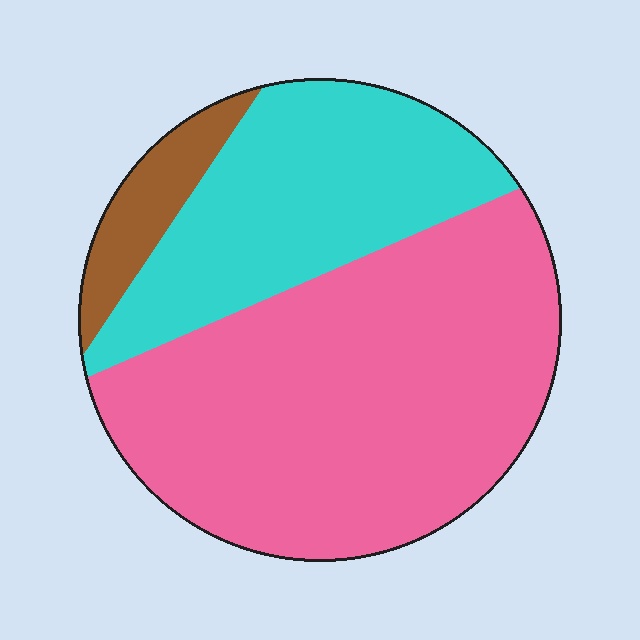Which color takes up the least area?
Brown, at roughly 10%.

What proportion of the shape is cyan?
Cyan takes up about one third (1/3) of the shape.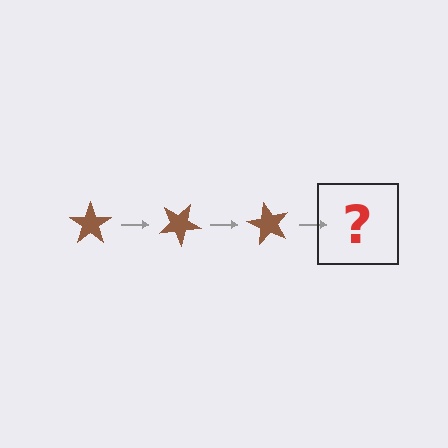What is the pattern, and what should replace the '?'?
The pattern is that the star rotates 30 degrees each step. The '?' should be a brown star rotated 90 degrees.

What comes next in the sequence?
The next element should be a brown star rotated 90 degrees.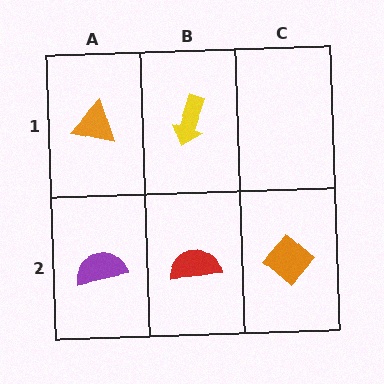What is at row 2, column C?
An orange diamond.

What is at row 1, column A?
An orange triangle.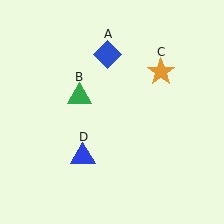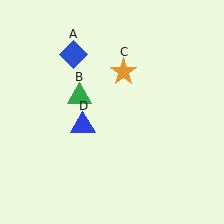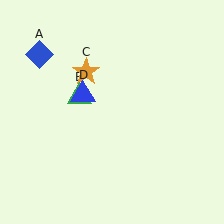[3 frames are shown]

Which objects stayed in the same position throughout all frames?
Green triangle (object B) remained stationary.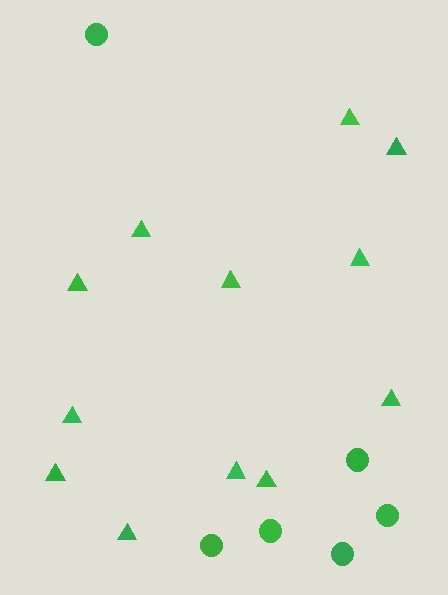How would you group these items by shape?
There are 2 groups: one group of triangles (12) and one group of circles (6).